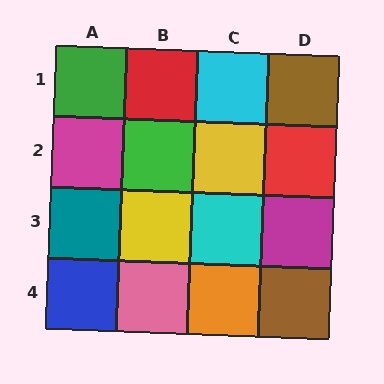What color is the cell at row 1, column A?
Green.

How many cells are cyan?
2 cells are cyan.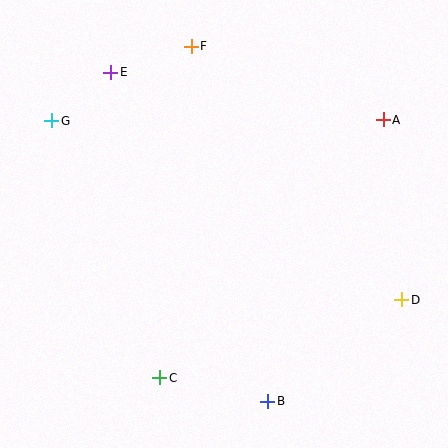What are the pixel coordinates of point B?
Point B is at (268, 401).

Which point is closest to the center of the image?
Point C at (160, 378) is closest to the center.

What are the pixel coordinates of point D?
Point D is at (402, 300).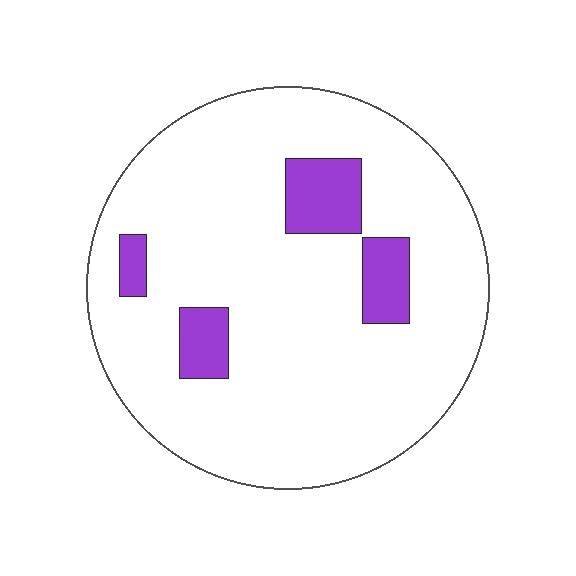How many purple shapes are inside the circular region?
4.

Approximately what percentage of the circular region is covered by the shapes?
Approximately 10%.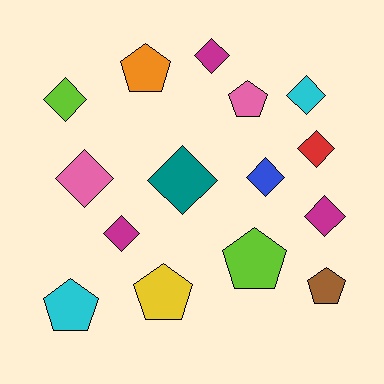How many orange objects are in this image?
There is 1 orange object.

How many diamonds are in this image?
There are 9 diamonds.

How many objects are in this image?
There are 15 objects.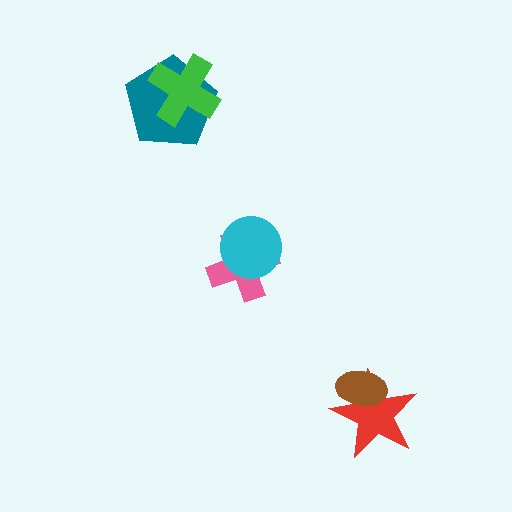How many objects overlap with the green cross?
1 object overlaps with the green cross.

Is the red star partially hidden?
Yes, it is partially covered by another shape.